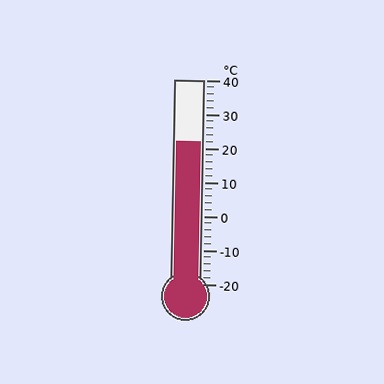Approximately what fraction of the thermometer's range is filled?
The thermometer is filled to approximately 70% of its range.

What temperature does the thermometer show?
The thermometer shows approximately 22°C.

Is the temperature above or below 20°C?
The temperature is above 20°C.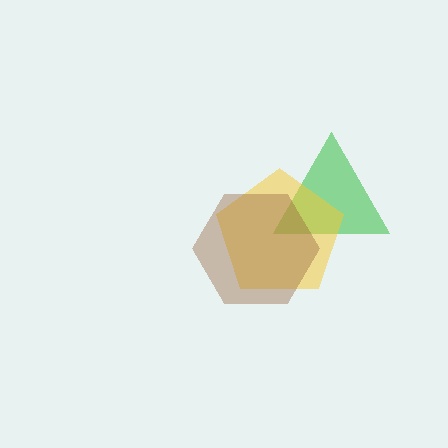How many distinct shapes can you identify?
There are 3 distinct shapes: a green triangle, a yellow pentagon, a brown hexagon.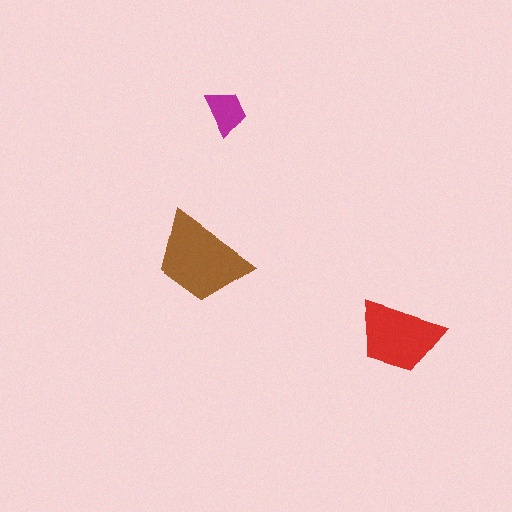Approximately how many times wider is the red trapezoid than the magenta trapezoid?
About 2 times wider.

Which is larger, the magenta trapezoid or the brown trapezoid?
The brown one.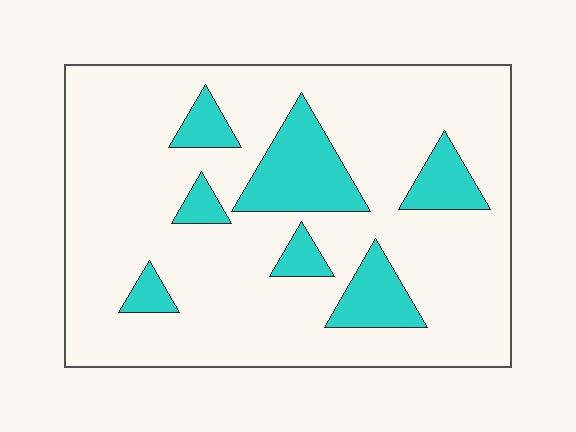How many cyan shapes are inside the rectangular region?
7.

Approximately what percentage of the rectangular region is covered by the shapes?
Approximately 20%.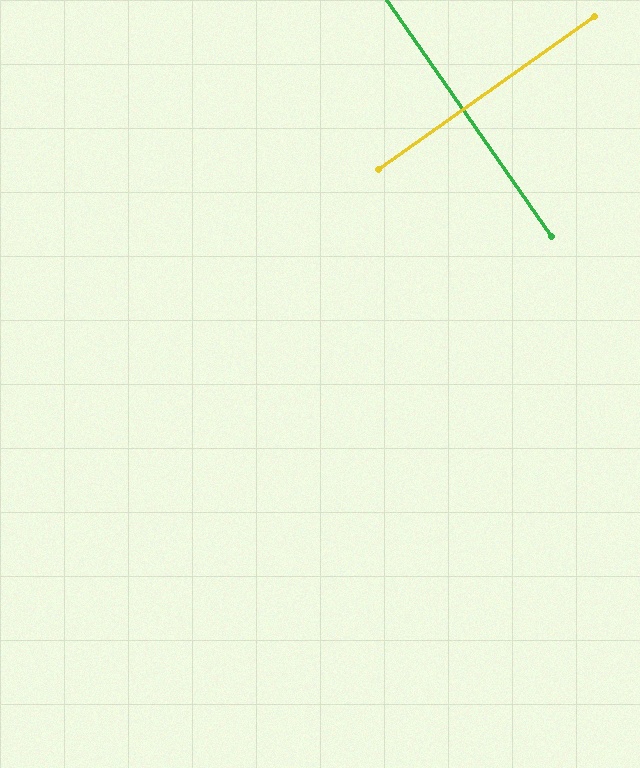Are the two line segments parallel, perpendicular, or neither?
Perpendicular — they meet at approximately 89°.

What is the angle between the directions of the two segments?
Approximately 89 degrees.